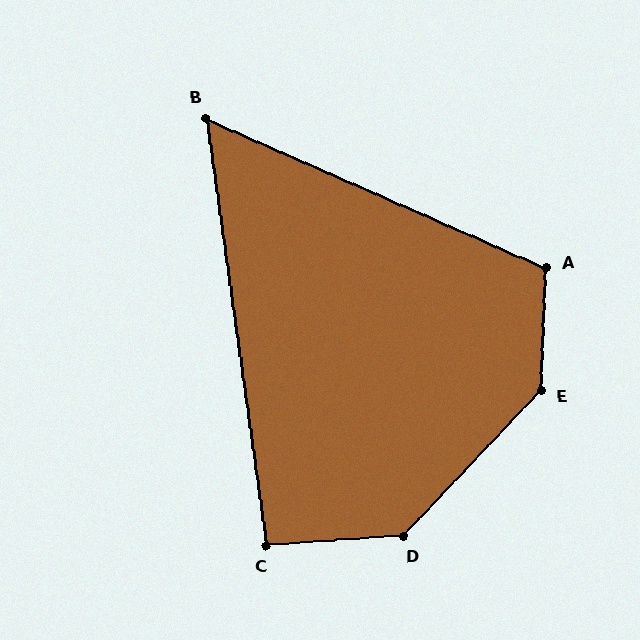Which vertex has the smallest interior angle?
B, at approximately 58 degrees.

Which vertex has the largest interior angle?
E, at approximately 139 degrees.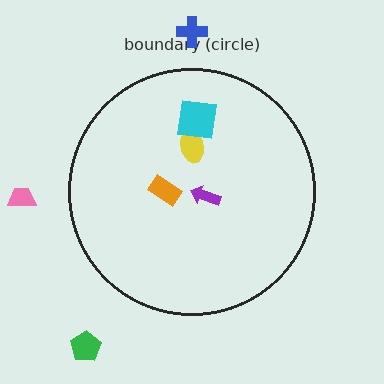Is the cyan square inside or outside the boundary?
Inside.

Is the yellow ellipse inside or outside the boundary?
Inside.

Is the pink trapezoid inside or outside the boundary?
Outside.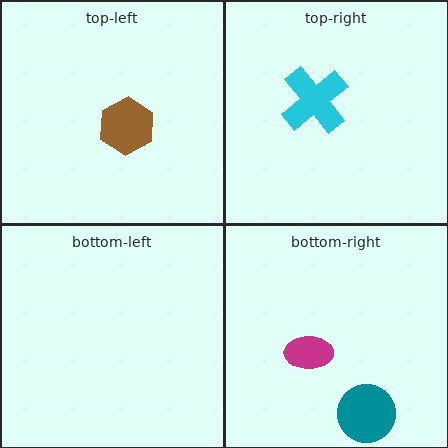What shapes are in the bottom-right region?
The magenta ellipse, the teal circle.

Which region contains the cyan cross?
The top-right region.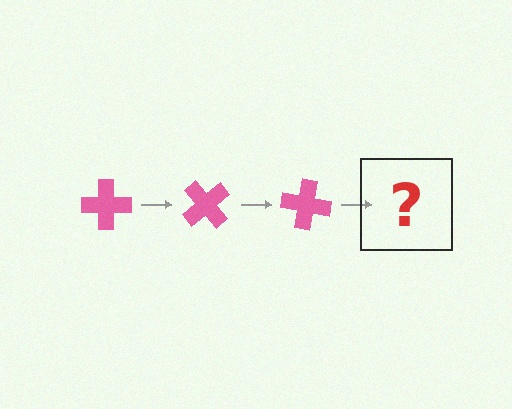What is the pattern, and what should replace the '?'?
The pattern is that the cross rotates 50 degrees each step. The '?' should be a pink cross rotated 150 degrees.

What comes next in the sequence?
The next element should be a pink cross rotated 150 degrees.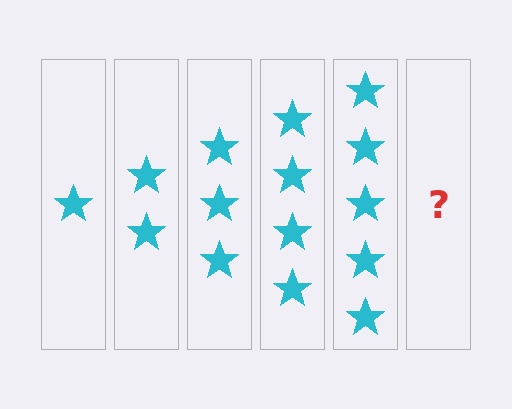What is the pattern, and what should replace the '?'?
The pattern is that each step adds one more star. The '?' should be 6 stars.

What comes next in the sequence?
The next element should be 6 stars.